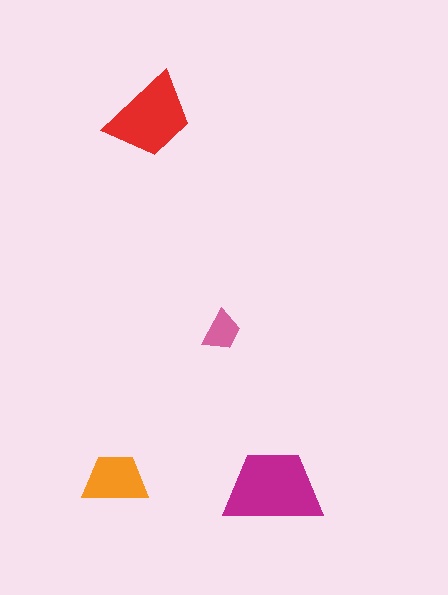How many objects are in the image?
There are 4 objects in the image.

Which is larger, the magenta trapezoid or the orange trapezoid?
The magenta one.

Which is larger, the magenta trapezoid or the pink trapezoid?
The magenta one.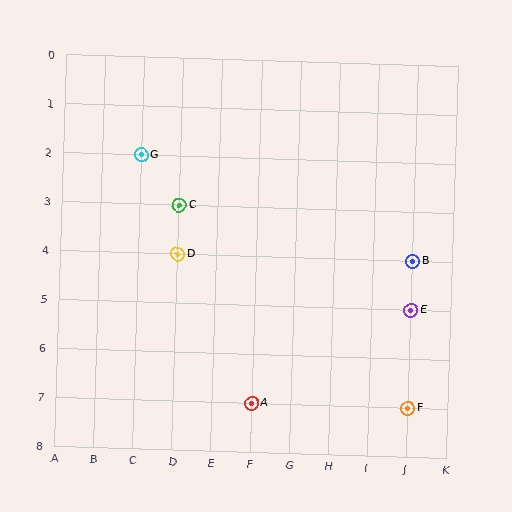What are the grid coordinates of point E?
Point E is at grid coordinates (J, 5).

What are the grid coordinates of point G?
Point G is at grid coordinates (C, 2).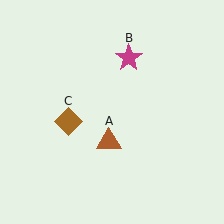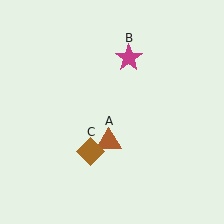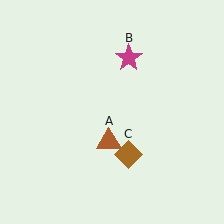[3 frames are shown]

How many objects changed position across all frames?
1 object changed position: brown diamond (object C).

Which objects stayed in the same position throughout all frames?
Brown triangle (object A) and magenta star (object B) remained stationary.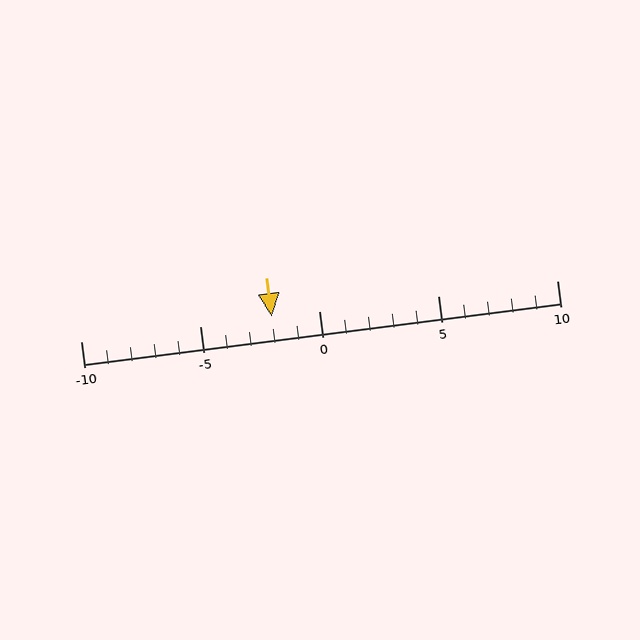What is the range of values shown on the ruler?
The ruler shows values from -10 to 10.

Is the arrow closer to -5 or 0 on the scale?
The arrow is closer to 0.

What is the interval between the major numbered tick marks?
The major tick marks are spaced 5 units apart.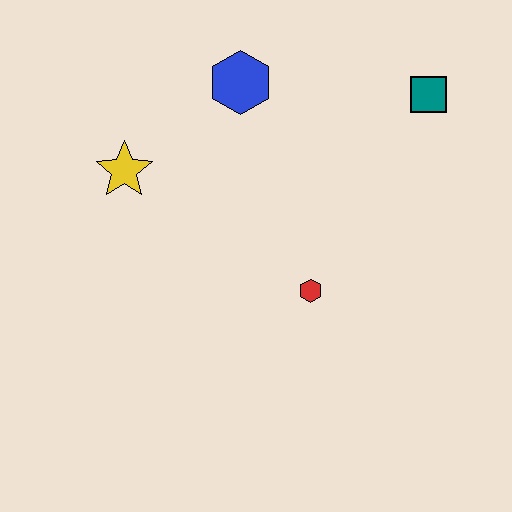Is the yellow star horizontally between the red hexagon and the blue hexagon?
No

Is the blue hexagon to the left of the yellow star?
No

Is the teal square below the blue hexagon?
Yes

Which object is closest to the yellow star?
The blue hexagon is closest to the yellow star.